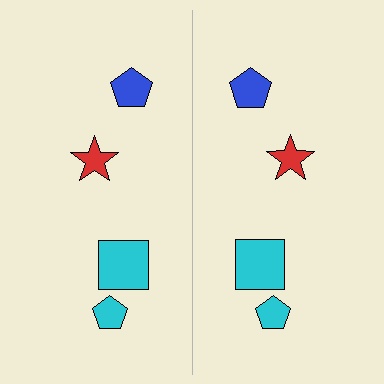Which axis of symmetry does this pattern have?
The pattern has a vertical axis of symmetry running through the center of the image.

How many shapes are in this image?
There are 8 shapes in this image.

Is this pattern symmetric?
Yes, this pattern has bilateral (reflection) symmetry.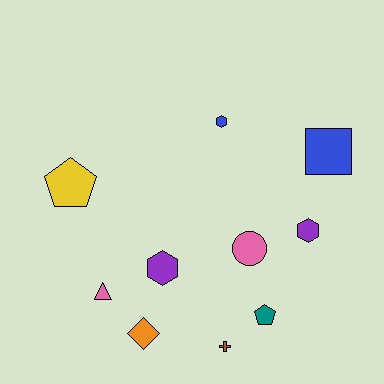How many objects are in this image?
There are 10 objects.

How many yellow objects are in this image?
There is 1 yellow object.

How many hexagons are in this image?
There are 3 hexagons.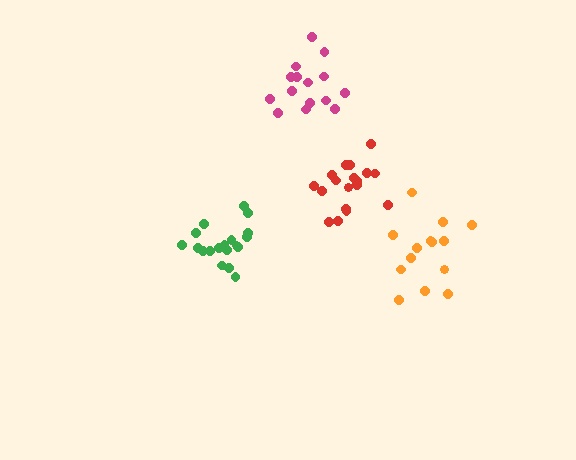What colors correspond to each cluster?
The clusters are colored: magenta, orange, red, green.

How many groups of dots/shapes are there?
There are 4 groups.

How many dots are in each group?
Group 1: 15 dots, Group 2: 14 dots, Group 3: 18 dots, Group 4: 19 dots (66 total).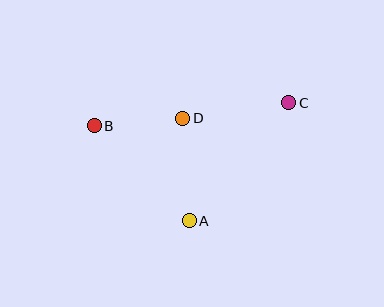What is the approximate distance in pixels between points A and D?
The distance between A and D is approximately 103 pixels.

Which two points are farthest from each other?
Points B and C are farthest from each other.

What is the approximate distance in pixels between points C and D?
The distance between C and D is approximately 107 pixels.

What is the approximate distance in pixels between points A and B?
The distance between A and B is approximately 134 pixels.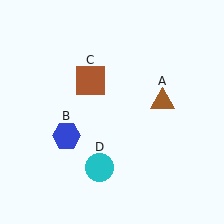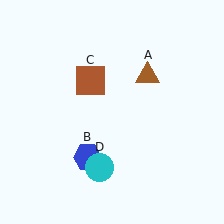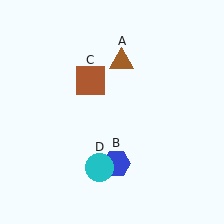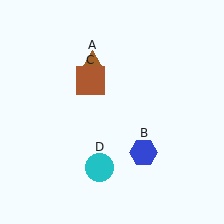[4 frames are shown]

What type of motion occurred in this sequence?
The brown triangle (object A), blue hexagon (object B) rotated counterclockwise around the center of the scene.